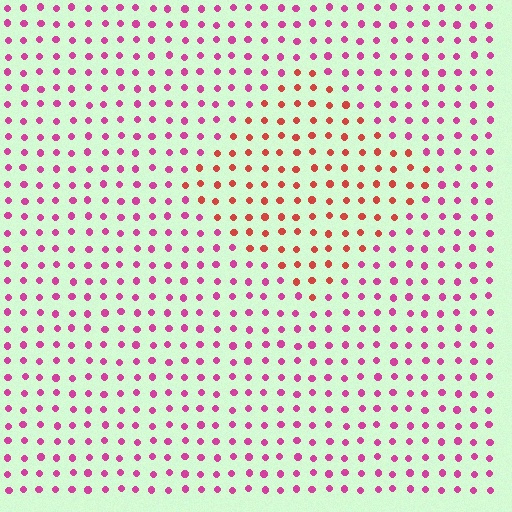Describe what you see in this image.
The image is filled with small magenta elements in a uniform arrangement. A diamond-shaped region is visible where the elements are tinted to a slightly different hue, forming a subtle color boundary.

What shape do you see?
I see a diamond.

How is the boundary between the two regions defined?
The boundary is defined purely by a slight shift in hue (about 41 degrees). Spacing, size, and orientation are identical on both sides.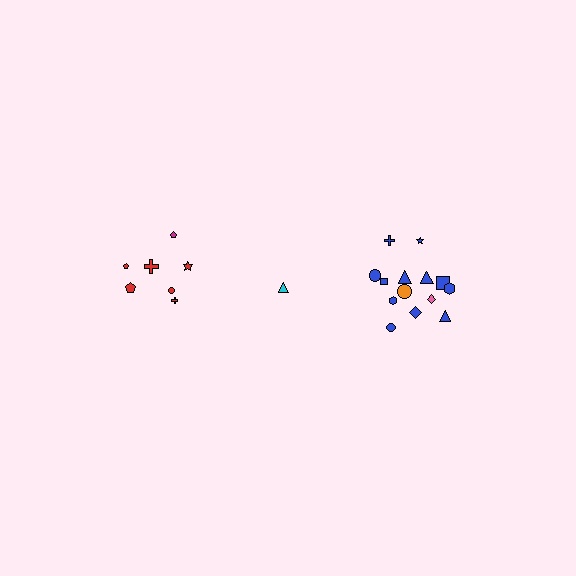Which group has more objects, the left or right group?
The right group.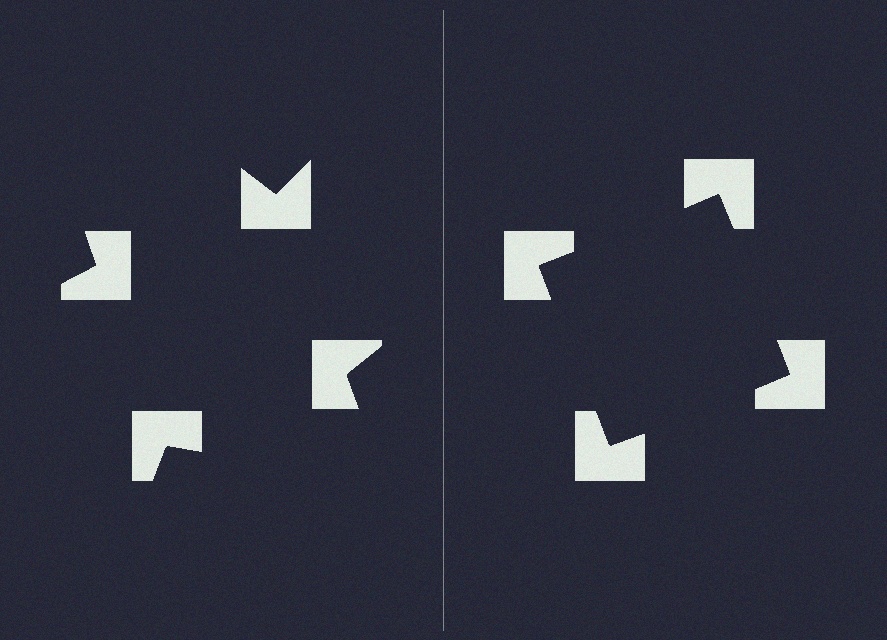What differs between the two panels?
The notched squares are positioned identically on both sides; only the wedge orientations differ. On the right they align to a square; on the left they are misaligned.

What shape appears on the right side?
An illusory square.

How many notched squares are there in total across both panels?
8 — 4 on each side.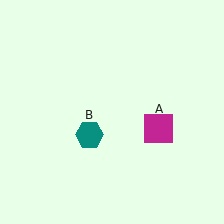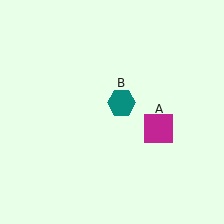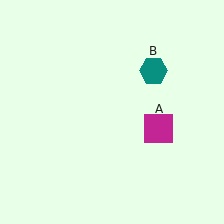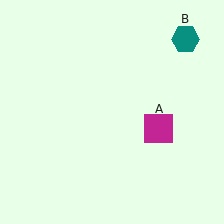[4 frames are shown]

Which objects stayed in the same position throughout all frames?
Magenta square (object A) remained stationary.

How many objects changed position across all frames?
1 object changed position: teal hexagon (object B).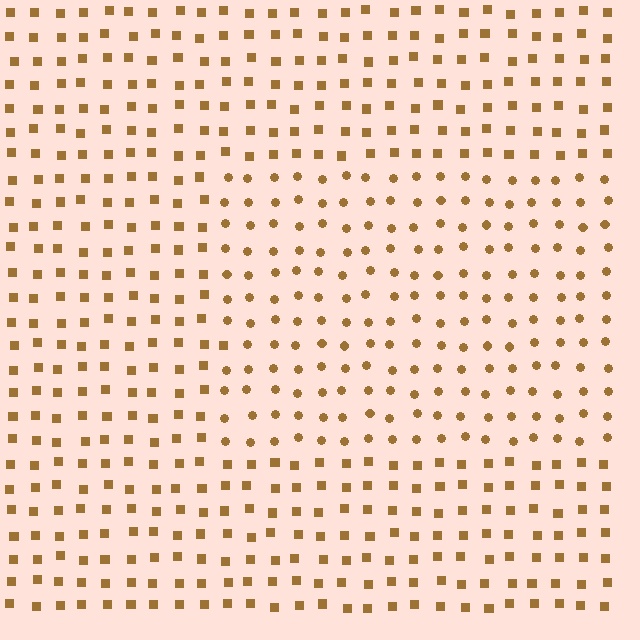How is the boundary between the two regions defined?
The boundary is defined by a change in element shape: circles inside vs. squares outside. All elements share the same color and spacing.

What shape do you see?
I see a rectangle.